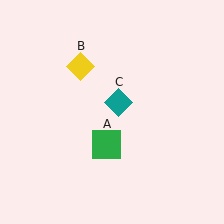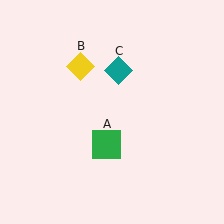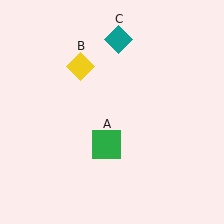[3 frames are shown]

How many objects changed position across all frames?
1 object changed position: teal diamond (object C).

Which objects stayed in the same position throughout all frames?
Green square (object A) and yellow diamond (object B) remained stationary.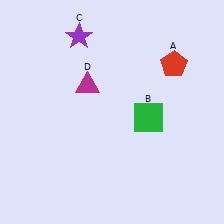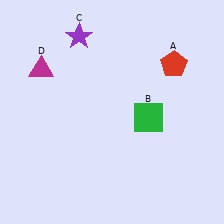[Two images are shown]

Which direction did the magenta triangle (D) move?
The magenta triangle (D) moved left.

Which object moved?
The magenta triangle (D) moved left.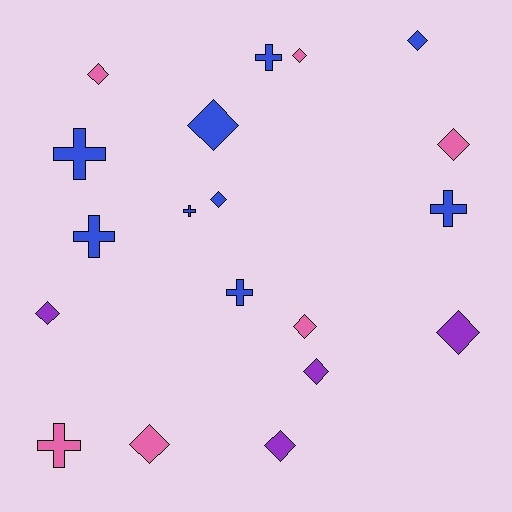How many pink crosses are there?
There is 1 pink cross.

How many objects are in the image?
There are 19 objects.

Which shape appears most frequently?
Diamond, with 12 objects.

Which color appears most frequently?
Blue, with 9 objects.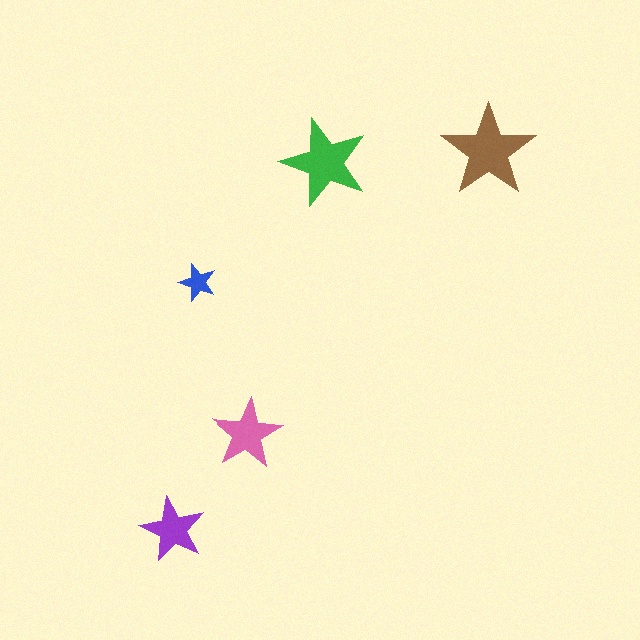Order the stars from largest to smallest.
the brown one, the green one, the pink one, the purple one, the blue one.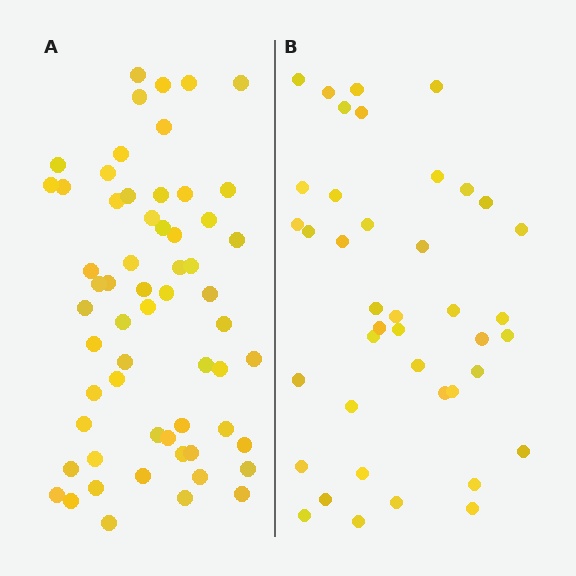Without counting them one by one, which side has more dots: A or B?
Region A (the left region) has more dots.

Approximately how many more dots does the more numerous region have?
Region A has approximately 20 more dots than region B.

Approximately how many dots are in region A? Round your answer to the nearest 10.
About 60 dots.